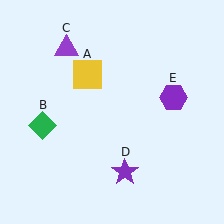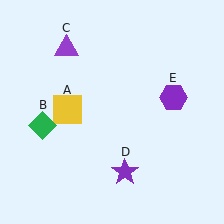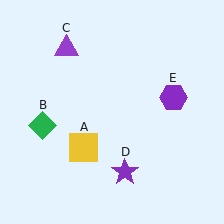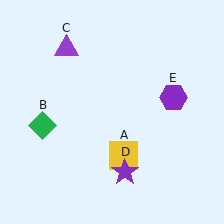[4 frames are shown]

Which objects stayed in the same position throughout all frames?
Green diamond (object B) and purple triangle (object C) and purple star (object D) and purple hexagon (object E) remained stationary.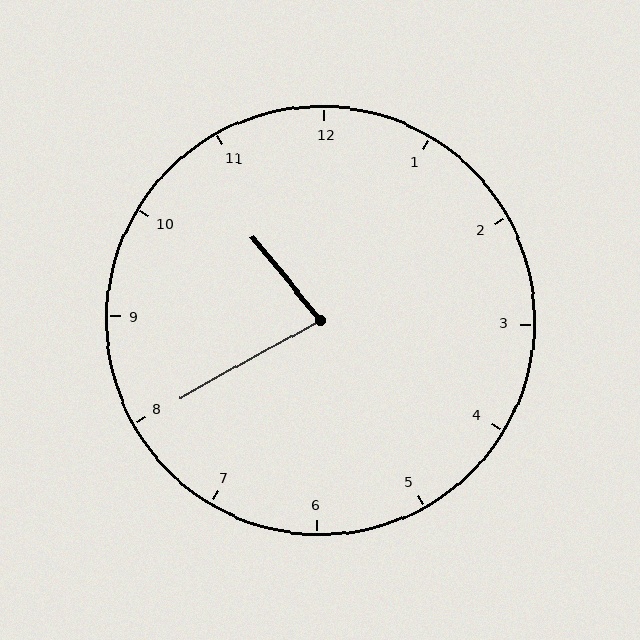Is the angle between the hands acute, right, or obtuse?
It is acute.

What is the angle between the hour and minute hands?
Approximately 80 degrees.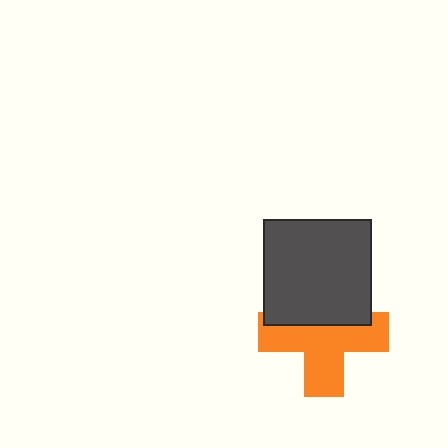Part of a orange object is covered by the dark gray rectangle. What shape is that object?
It is a cross.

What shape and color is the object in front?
The object in front is a dark gray rectangle.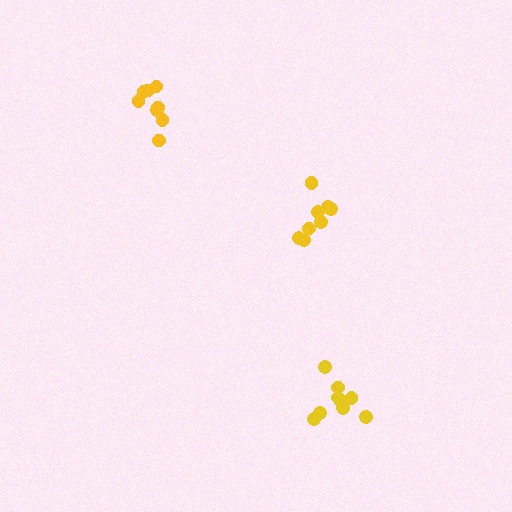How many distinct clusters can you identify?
There are 3 distinct clusters.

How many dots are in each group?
Group 1: 8 dots, Group 2: 8 dots, Group 3: 9 dots (25 total).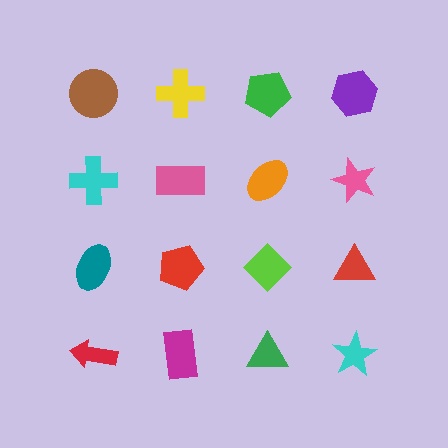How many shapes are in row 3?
4 shapes.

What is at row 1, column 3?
A green pentagon.